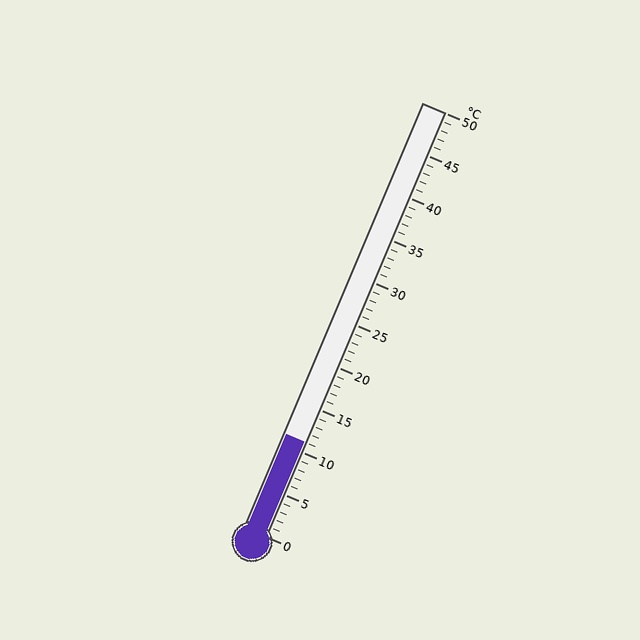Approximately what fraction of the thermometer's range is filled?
The thermometer is filled to approximately 20% of its range.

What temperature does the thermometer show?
The thermometer shows approximately 11°C.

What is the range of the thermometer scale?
The thermometer scale ranges from 0°C to 50°C.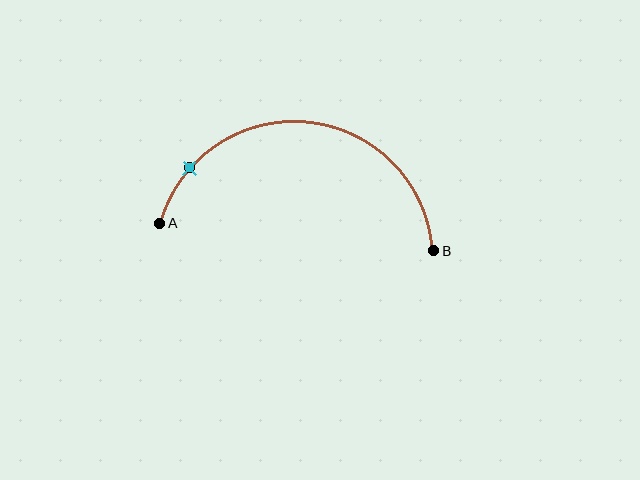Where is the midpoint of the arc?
The arc midpoint is the point on the curve farthest from the straight line joining A and B. It sits above that line.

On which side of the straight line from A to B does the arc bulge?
The arc bulges above the straight line connecting A and B.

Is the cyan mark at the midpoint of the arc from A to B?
No. The cyan mark lies on the arc but is closer to endpoint A. The arc midpoint would be at the point on the curve equidistant along the arc from both A and B.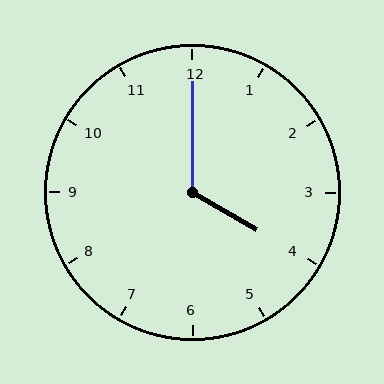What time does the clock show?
4:00.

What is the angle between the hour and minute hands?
Approximately 120 degrees.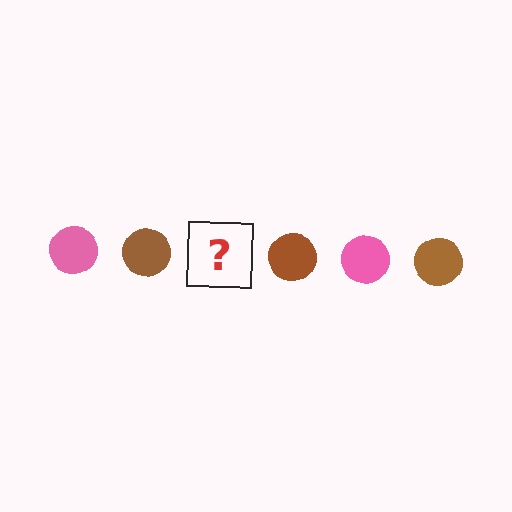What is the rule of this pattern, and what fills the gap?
The rule is that the pattern cycles through pink, brown circles. The gap should be filled with a pink circle.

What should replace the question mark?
The question mark should be replaced with a pink circle.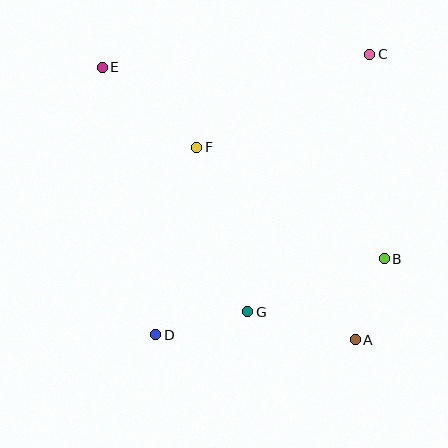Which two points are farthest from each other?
Points A and E are farthest from each other.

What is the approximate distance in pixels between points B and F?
The distance between B and F is approximately 218 pixels.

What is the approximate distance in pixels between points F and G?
The distance between F and G is approximately 172 pixels.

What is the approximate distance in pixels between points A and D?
The distance between A and D is approximately 199 pixels.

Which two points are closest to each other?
Points A and B are closest to each other.